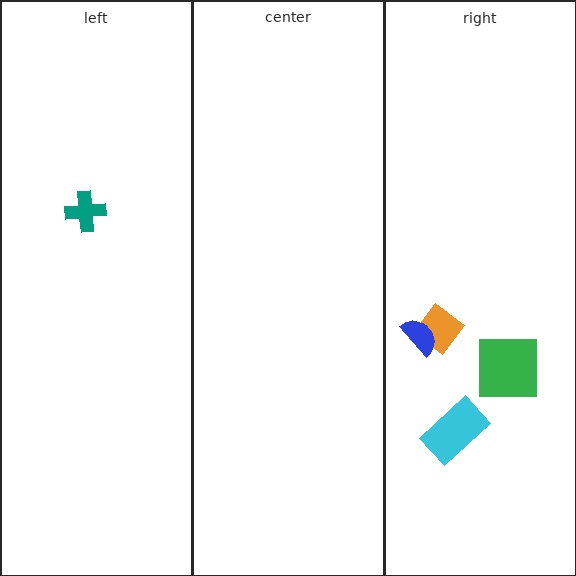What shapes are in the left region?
The teal cross.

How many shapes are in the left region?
1.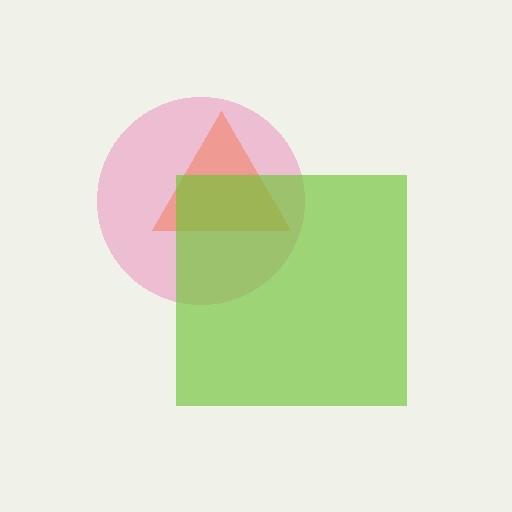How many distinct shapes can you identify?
There are 3 distinct shapes: an orange triangle, a pink circle, a lime square.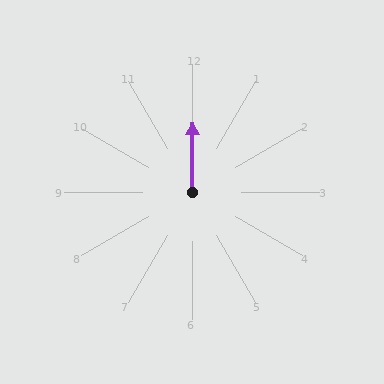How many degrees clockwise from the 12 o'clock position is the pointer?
Approximately 0 degrees.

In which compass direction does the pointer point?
North.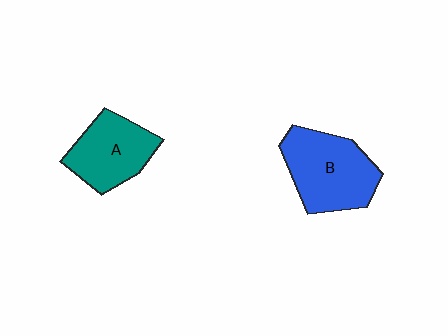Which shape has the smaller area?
Shape A (teal).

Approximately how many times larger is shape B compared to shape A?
Approximately 1.3 times.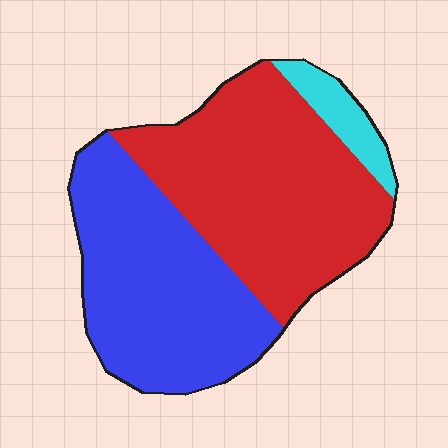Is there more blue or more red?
Red.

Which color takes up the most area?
Red, at roughly 50%.